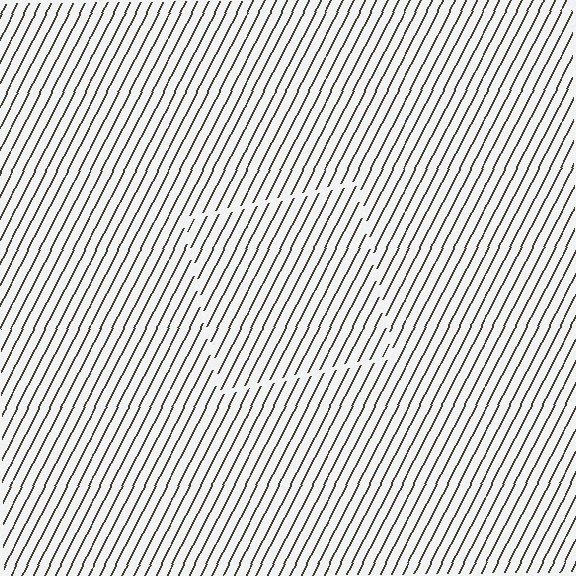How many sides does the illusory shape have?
4 sides — the line-ends trace a square.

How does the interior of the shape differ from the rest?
The interior of the shape contains the same grating, shifted by half a period — the contour is defined by the phase discontinuity where line-ends from the inner and outer gratings abut.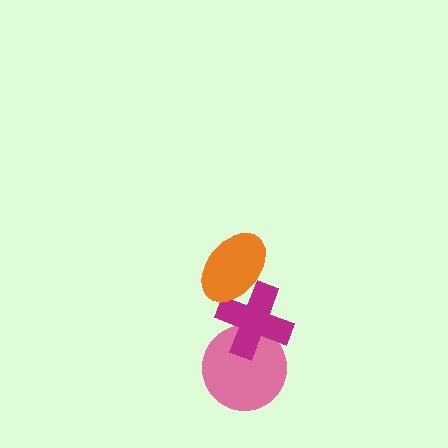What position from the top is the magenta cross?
The magenta cross is 2nd from the top.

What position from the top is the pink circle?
The pink circle is 3rd from the top.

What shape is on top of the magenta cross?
The orange ellipse is on top of the magenta cross.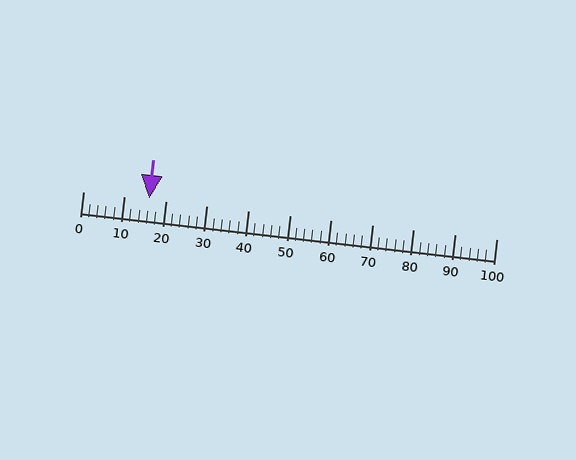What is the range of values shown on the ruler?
The ruler shows values from 0 to 100.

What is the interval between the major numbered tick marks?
The major tick marks are spaced 10 units apart.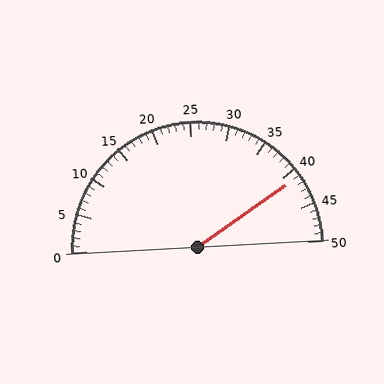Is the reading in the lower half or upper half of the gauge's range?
The reading is in the upper half of the range (0 to 50).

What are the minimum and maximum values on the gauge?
The gauge ranges from 0 to 50.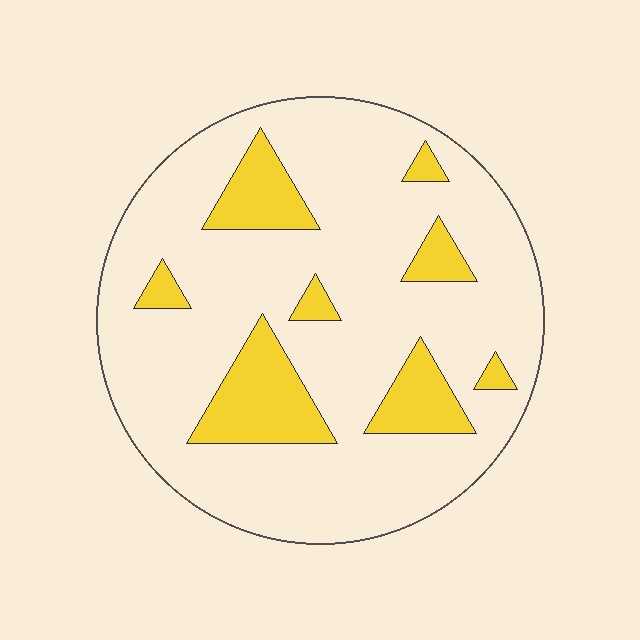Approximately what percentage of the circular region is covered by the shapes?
Approximately 20%.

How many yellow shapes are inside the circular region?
8.